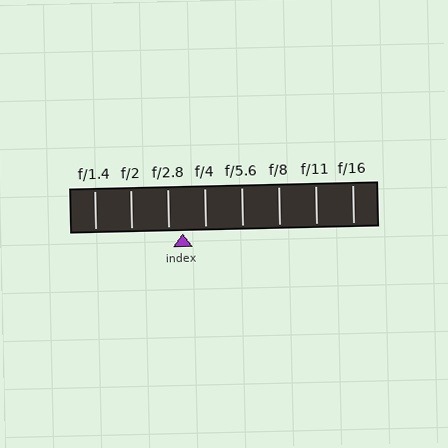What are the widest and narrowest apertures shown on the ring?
The widest aperture shown is f/1.4 and the narrowest is f/16.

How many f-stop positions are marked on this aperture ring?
There are 8 f-stop positions marked.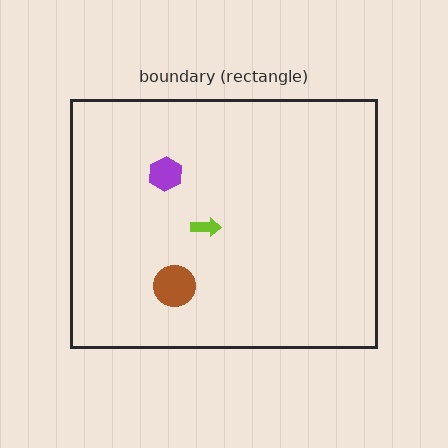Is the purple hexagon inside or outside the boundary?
Inside.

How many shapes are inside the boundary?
3 inside, 0 outside.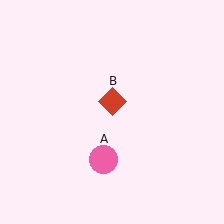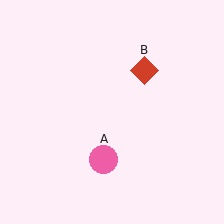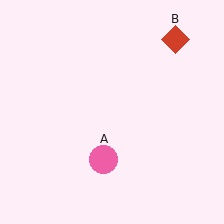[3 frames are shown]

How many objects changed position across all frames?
1 object changed position: red diamond (object B).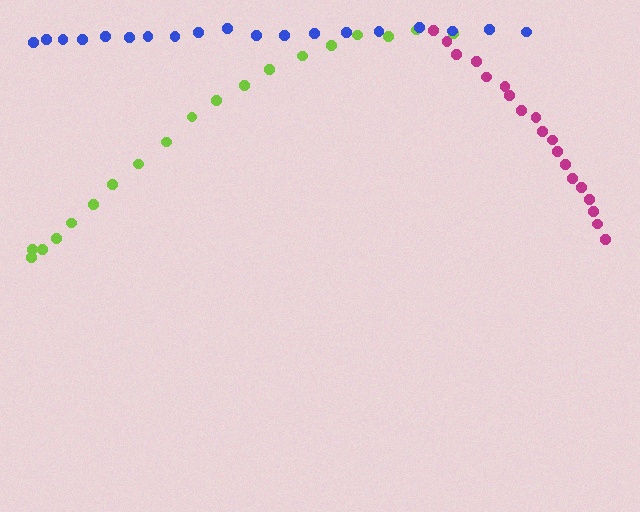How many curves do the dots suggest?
There are 3 distinct paths.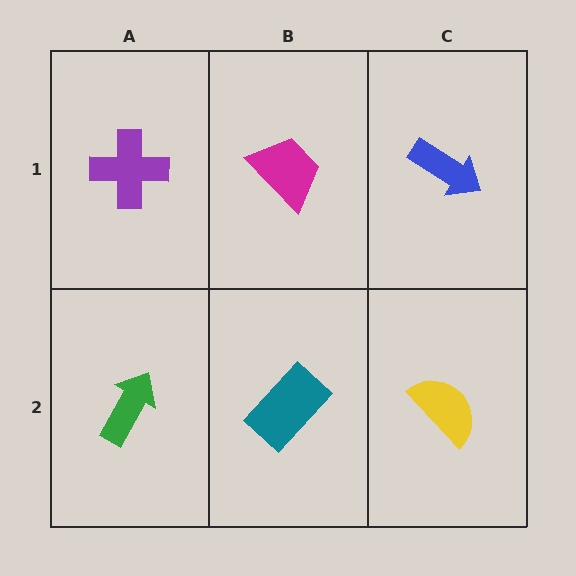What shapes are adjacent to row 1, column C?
A yellow semicircle (row 2, column C), a magenta trapezoid (row 1, column B).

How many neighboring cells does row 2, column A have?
2.